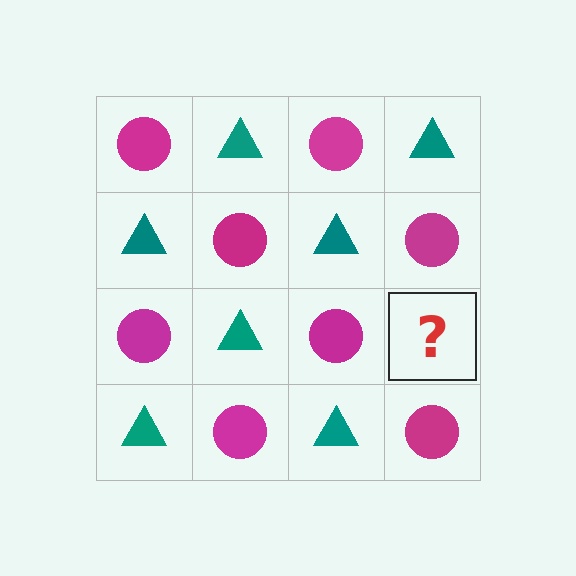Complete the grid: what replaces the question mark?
The question mark should be replaced with a teal triangle.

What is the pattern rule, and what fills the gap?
The rule is that it alternates magenta circle and teal triangle in a checkerboard pattern. The gap should be filled with a teal triangle.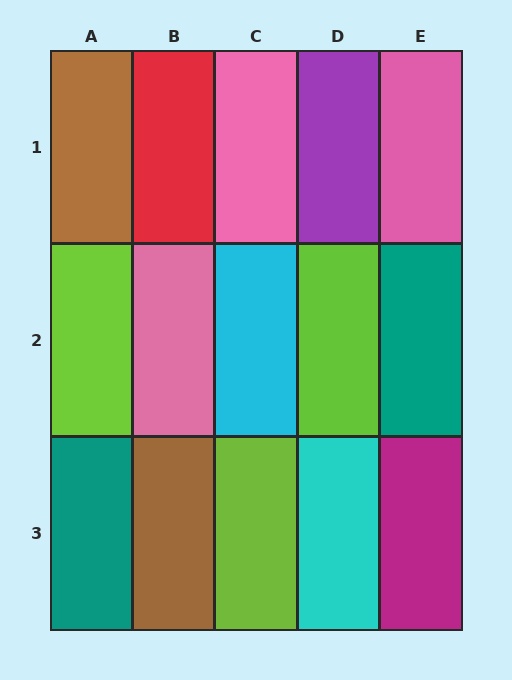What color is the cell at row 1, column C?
Pink.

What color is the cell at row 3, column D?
Cyan.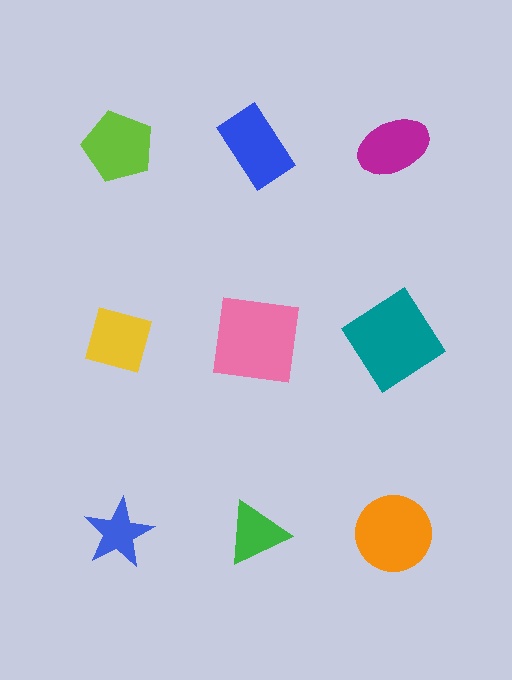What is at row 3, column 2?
A green triangle.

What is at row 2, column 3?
A teal diamond.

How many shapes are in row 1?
3 shapes.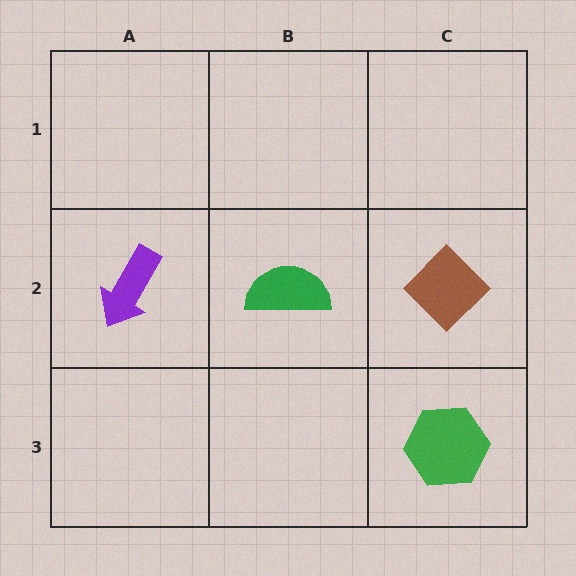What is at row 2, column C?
A brown diamond.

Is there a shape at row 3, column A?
No, that cell is empty.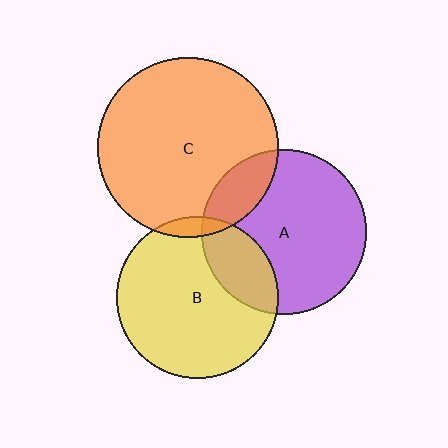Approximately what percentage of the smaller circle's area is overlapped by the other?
Approximately 20%.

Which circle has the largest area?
Circle C (orange).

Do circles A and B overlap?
Yes.